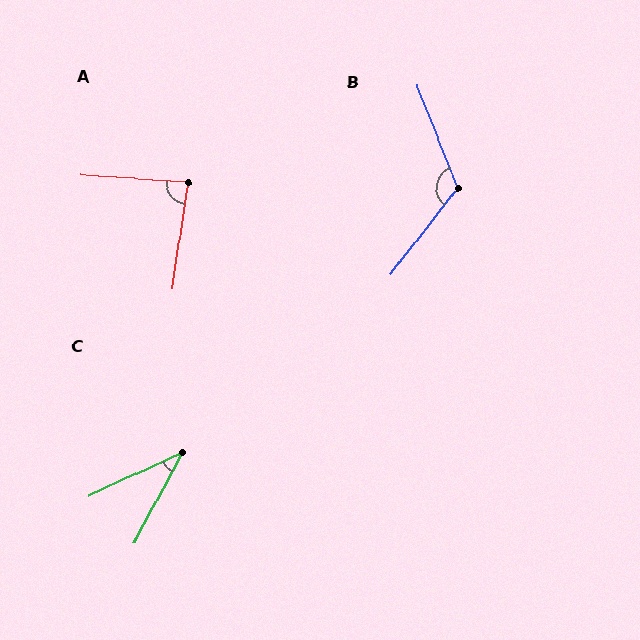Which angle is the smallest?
C, at approximately 37 degrees.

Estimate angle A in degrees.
Approximately 85 degrees.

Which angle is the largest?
B, at approximately 121 degrees.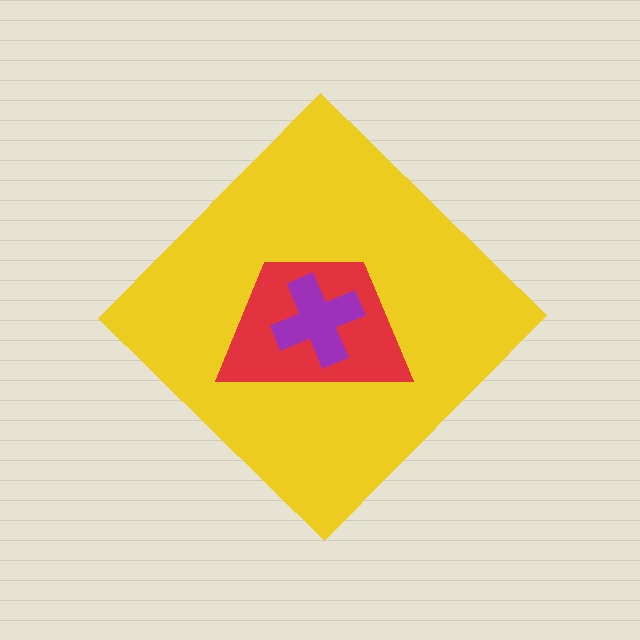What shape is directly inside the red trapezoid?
The purple cross.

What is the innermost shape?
The purple cross.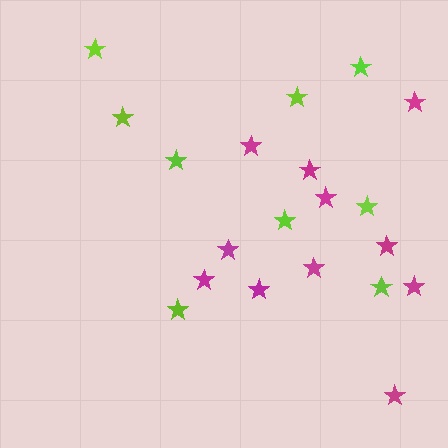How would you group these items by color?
There are 2 groups: one group of lime stars (9) and one group of magenta stars (11).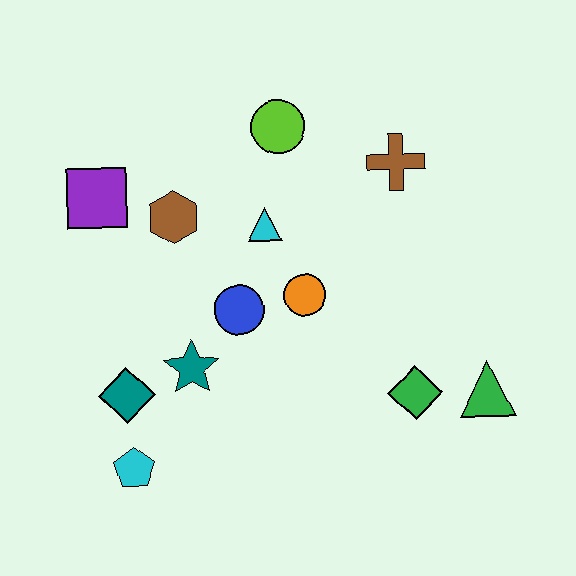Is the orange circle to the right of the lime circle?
Yes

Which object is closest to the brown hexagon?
The purple square is closest to the brown hexagon.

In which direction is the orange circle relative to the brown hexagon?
The orange circle is to the right of the brown hexagon.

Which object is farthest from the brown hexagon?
The green triangle is farthest from the brown hexagon.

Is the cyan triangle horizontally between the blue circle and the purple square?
No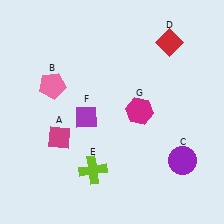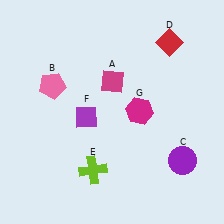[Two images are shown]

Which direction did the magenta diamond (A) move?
The magenta diamond (A) moved up.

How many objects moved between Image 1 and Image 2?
1 object moved between the two images.